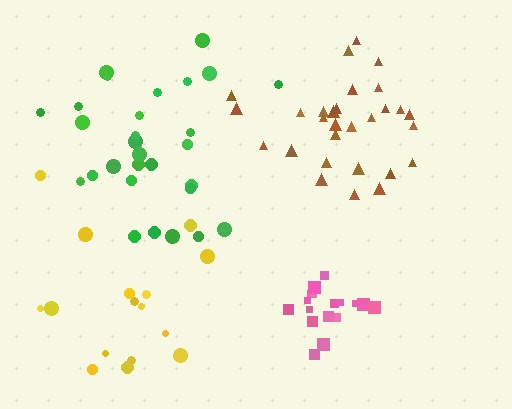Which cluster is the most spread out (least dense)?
Yellow.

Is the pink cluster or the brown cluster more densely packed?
Pink.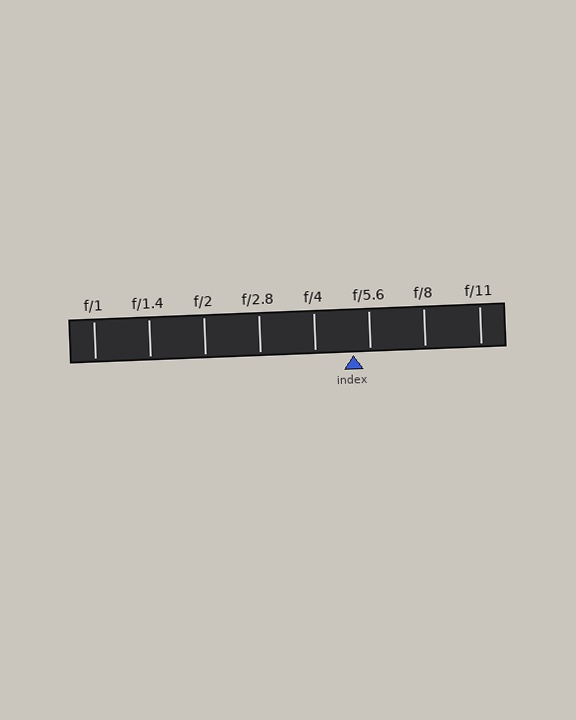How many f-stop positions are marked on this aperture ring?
There are 8 f-stop positions marked.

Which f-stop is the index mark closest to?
The index mark is closest to f/5.6.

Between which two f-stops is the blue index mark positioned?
The index mark is between f/4 and f/5.6.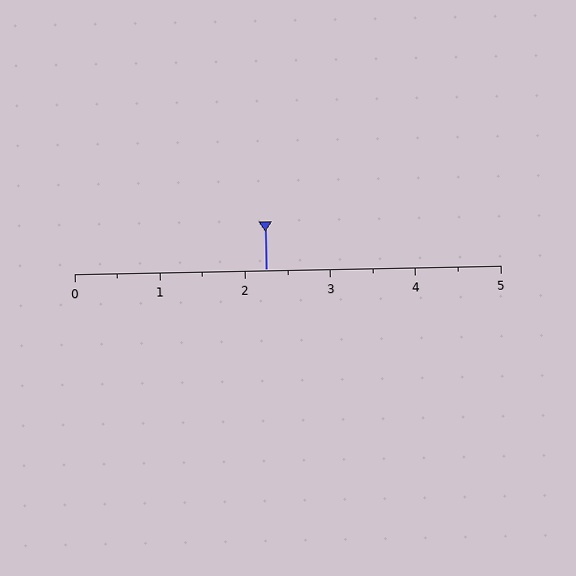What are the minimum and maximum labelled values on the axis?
The axis runs from 0 to 5.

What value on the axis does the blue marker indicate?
The marker indicates approximately 2.2.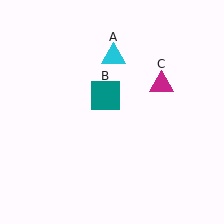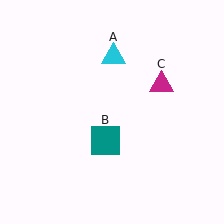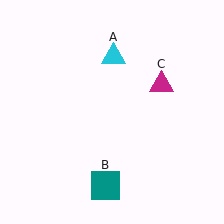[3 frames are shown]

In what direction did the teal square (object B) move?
The teal square (object B) moved down.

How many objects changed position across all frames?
1 object changed position: teal square (object B).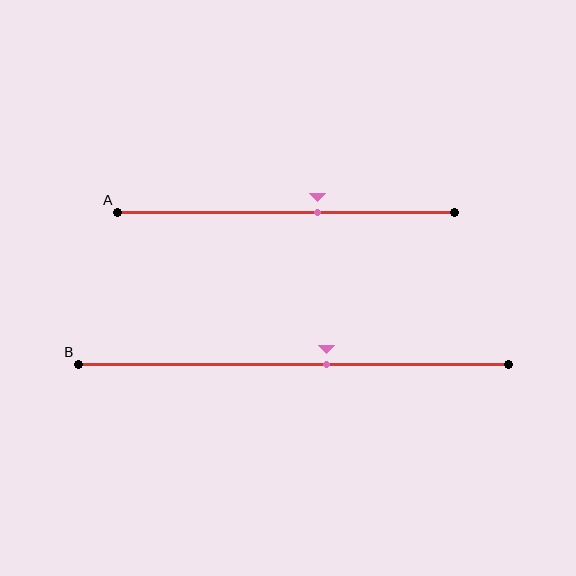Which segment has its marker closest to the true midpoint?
Segment B has its marker closest to the true midpoint.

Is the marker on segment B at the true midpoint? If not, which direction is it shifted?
No, the marker on segment B is shifted to the right by about 8% of the segment length.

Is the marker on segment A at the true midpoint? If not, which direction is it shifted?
No, the marker on segment A is shifted to the right by about 10% of the segment length.